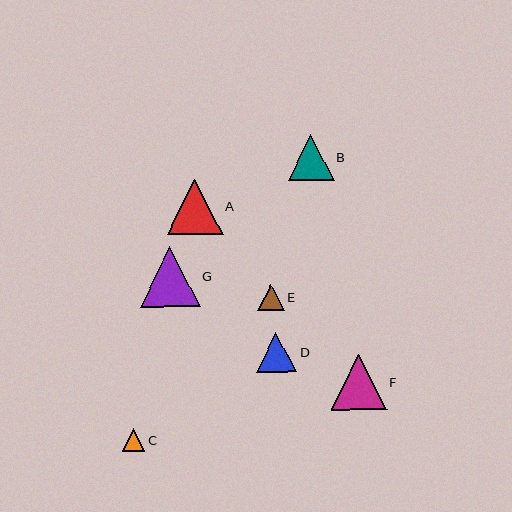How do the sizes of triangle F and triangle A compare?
Triangle F and triangle A are approximately the same size.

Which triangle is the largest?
Triangle G is the largest with a size of approximately 60 pixels.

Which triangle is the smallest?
Triangle C is the smallest with a size of approximately 23 pixels.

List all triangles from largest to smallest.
From largest to smallest: G, F, A, B, D, E, C.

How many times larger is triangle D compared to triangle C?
Triangle D is approximately 1.8 times the size of triangle C.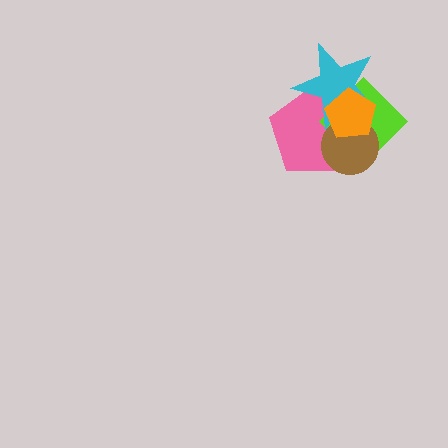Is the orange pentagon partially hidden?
No, no other shape covers it.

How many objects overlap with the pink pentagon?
4 objects overlap with the pink pentagon.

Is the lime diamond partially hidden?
Yes, it is partially covered by another shape.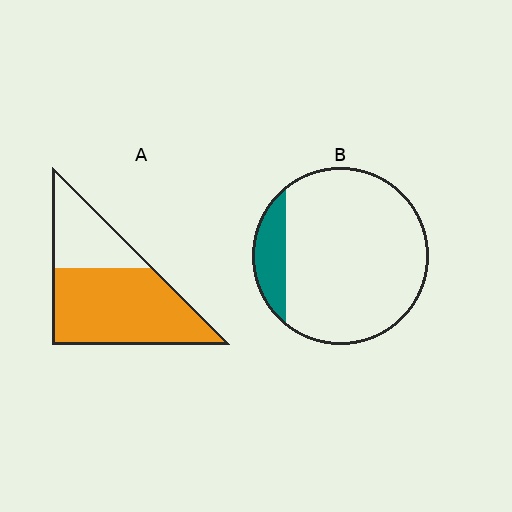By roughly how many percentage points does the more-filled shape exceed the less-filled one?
By roughly 55 percentage points (A over B).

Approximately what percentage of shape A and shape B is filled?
A is approximately 70% and B is approximately 15%.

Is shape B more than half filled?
No.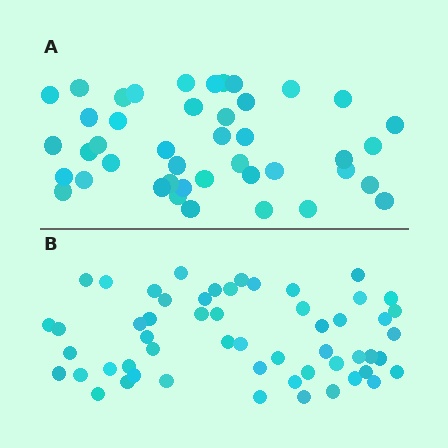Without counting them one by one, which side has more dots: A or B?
Region B (the bottom region) has more dots.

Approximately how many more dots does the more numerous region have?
Region B has roughly 12 or so more dots than region A.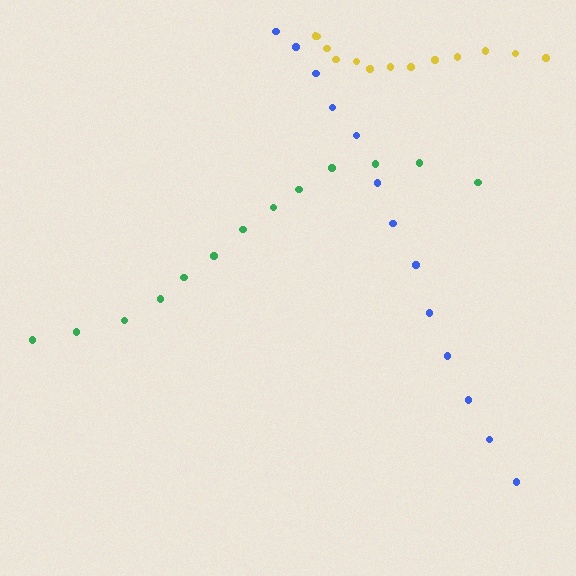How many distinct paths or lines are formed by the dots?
There are 3 distinct paths.